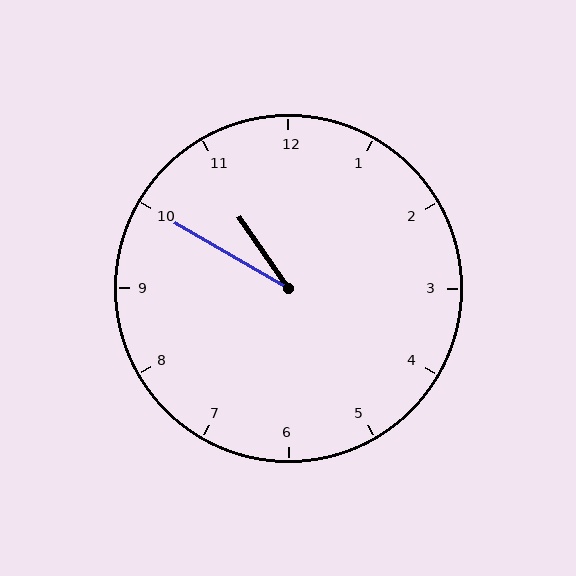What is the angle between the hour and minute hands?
Approximately 25 degrees.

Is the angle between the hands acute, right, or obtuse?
It is acute.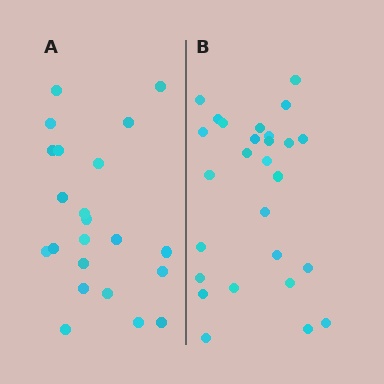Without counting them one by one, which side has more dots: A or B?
Region B (the right region) has more dots.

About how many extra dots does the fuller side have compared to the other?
Region B has about 5 more dots than region A.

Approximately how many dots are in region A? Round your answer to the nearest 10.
About 20 dots. (The exact count is 22, which rounds to 20.)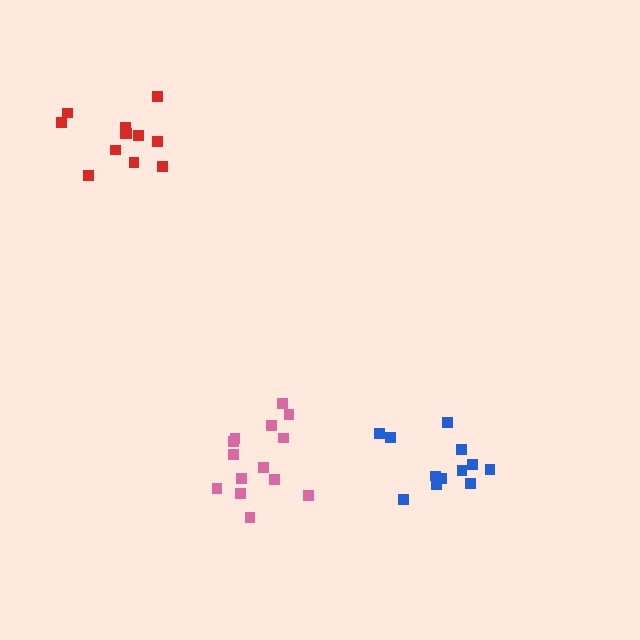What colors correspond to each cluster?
The clusters are colored: pink, blue, red.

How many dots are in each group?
Group 1: 14 dots, Group 2: 12 dots, Group 3: 12 dots (38 total).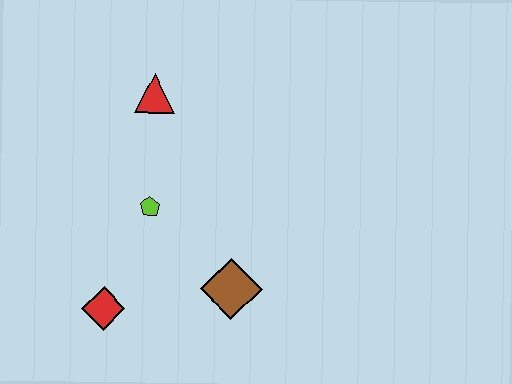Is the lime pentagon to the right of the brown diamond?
No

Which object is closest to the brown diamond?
The lime pentagon is closest to the brown diamond.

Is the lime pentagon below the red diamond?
No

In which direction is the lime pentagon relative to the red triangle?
The lime pentagon is below the red triangle.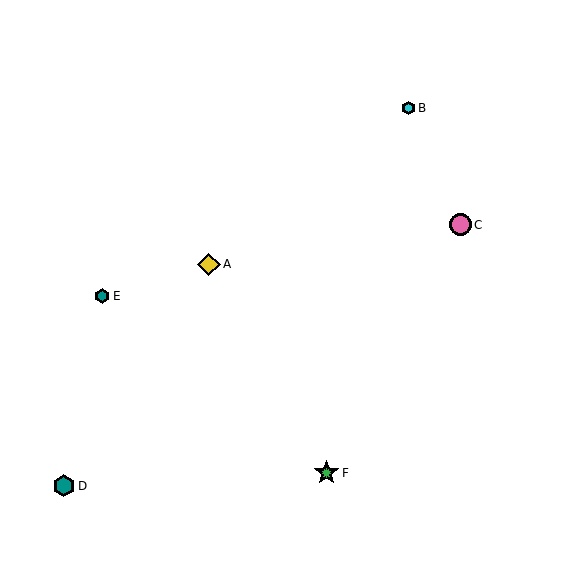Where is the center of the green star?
The center of the green star is at (326, 473).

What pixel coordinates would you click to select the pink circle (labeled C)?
Click at (460, 225) to select the pink circle C.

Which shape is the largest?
The green star (labeled F) is the largest.